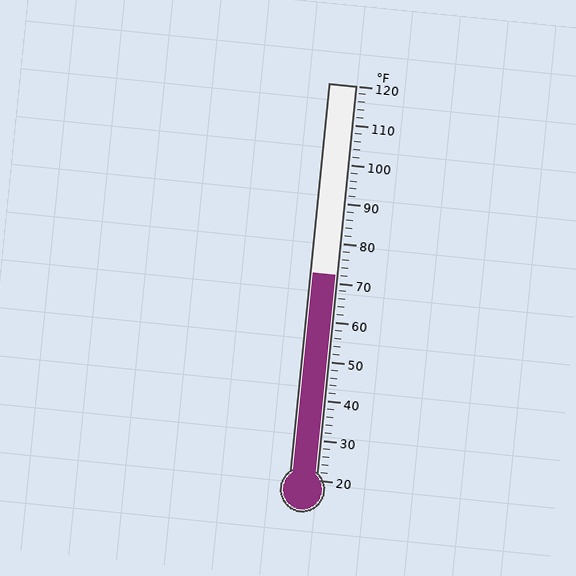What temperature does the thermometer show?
The thermometer shows approximately 72°F.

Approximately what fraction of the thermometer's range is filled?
The thermometer is filled to approximately 50% of its range.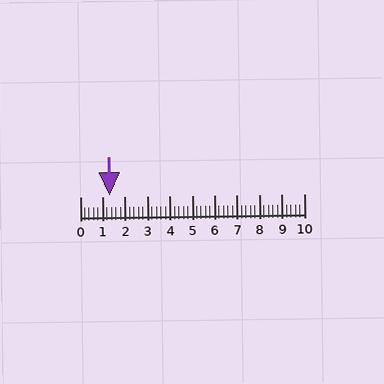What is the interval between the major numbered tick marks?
The major tick marks are spaced 1 units apart.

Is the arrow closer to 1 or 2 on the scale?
The arrow is closer to 1.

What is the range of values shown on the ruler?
The ruler shows values from 0 to 10.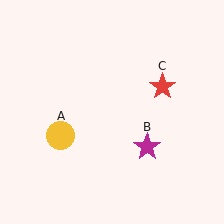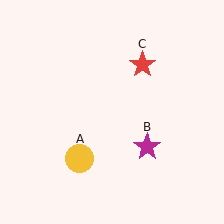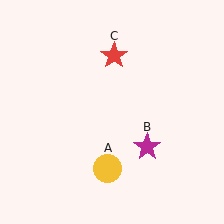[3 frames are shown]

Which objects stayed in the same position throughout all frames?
Magenta star (object B) remained stationary.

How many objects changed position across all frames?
2 objects changed position: yellow circle (object A), red star (object C).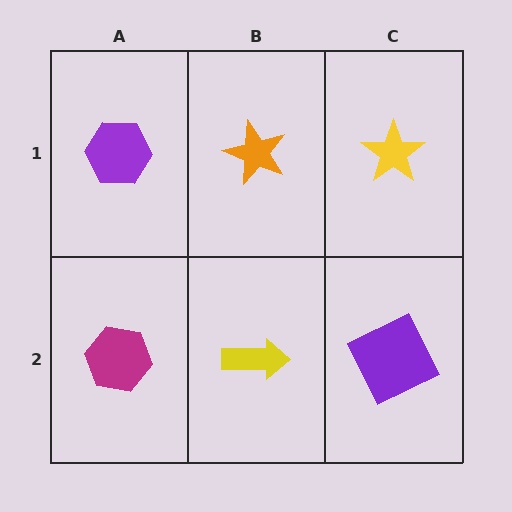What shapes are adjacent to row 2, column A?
A purple hexagon (row 1, column A), a yellow arrow (row 2, column B).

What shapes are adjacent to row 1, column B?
A yellow arrow (row 2, column B), a purple hexagon (row 1, column A), a yellow star (row 1, column C).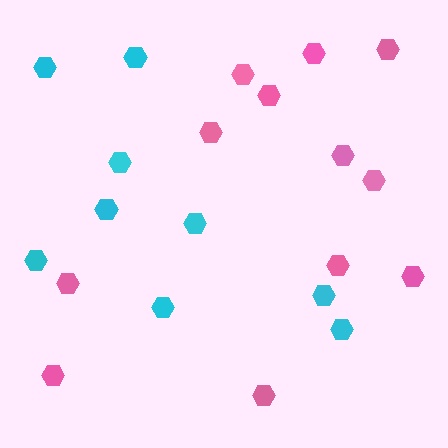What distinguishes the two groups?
There are 2 groups: one group of pink hexagons (12) and one group of cyan hexagons (9).